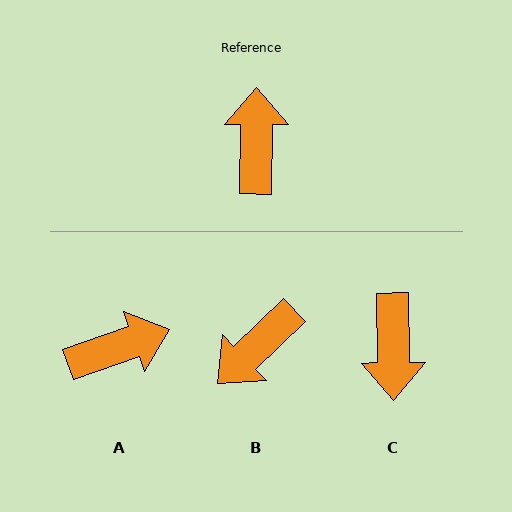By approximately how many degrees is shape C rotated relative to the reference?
Approximately 179 degrees clockwise.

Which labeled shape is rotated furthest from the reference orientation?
C, about 179 degrees away.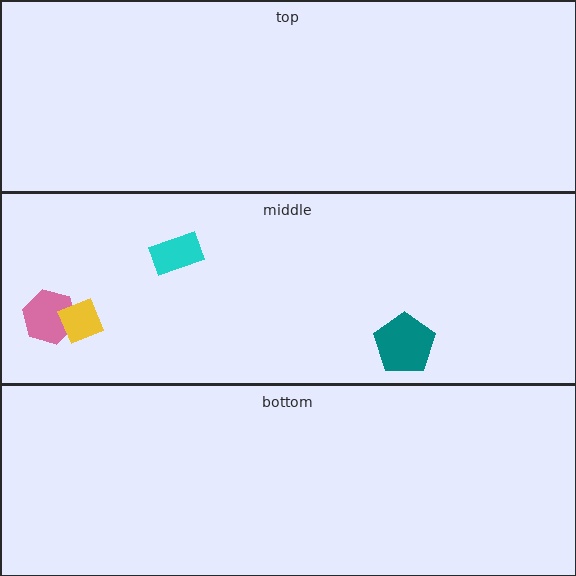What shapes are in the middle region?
The pink hexagon, the teal pentagon, the cyan rectangle, the yellow diamond.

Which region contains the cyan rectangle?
The middle region.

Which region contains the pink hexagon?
The middle region.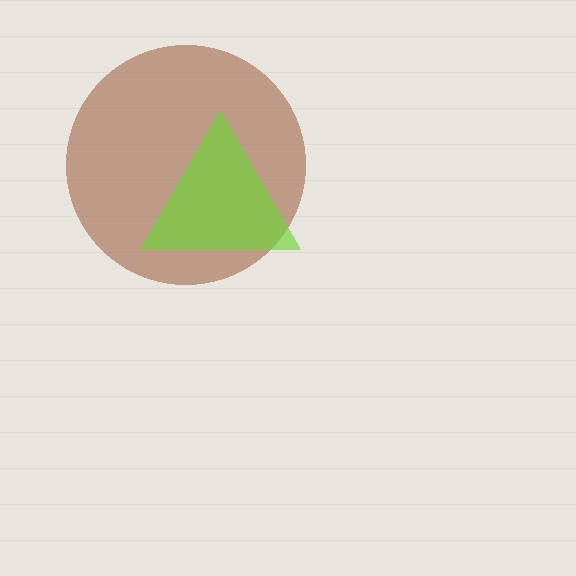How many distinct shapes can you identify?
There are 2 distinct shapes: a brown circle, a lime triangle.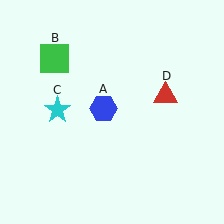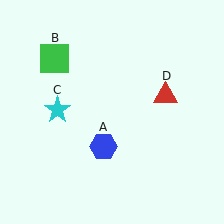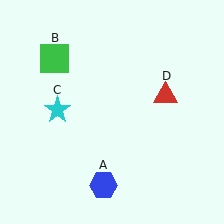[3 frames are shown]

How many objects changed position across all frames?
1 object changed position: blue hexagon (object A).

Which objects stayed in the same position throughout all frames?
Green square (object B) and cyan star (object C) and red triangle (object D) remained stationary.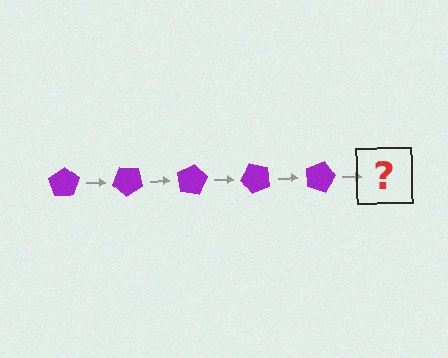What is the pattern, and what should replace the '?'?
The pattern is that the pentagon rotates 40 degrees each step. The '?' should be a purple pentagon rotated 200 degrees.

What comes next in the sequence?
The next element should be a purple pentagon rotated 200 degrees.